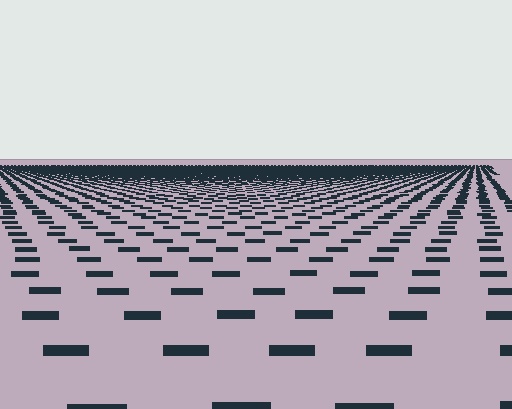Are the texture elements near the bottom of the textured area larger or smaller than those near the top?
Larger. Near the bottom, elements are closer to the viewer and appear at a bigger on-screen size.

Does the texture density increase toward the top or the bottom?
Density increases toward the top.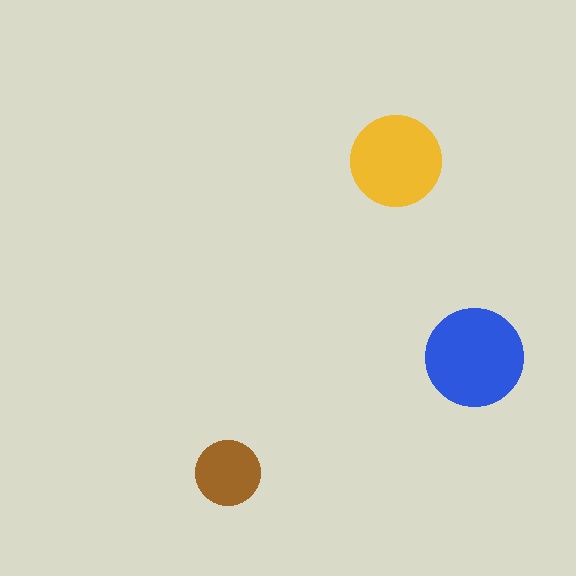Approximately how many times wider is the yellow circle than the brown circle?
About 1.5 times wider.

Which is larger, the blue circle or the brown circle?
The blue one.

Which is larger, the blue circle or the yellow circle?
The blue one.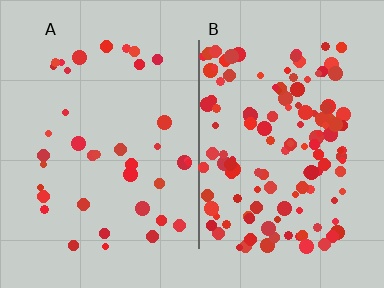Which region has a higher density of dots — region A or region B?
B (the right).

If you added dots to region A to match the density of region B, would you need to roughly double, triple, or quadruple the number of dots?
Approximately quadruple.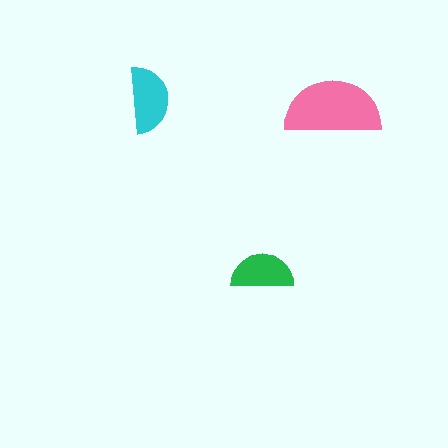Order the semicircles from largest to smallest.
the pink one, the cyan one, the green one.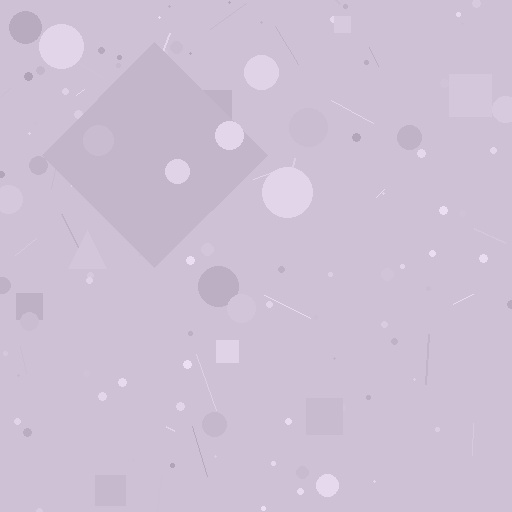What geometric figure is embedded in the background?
A diamond is embedded in the background.